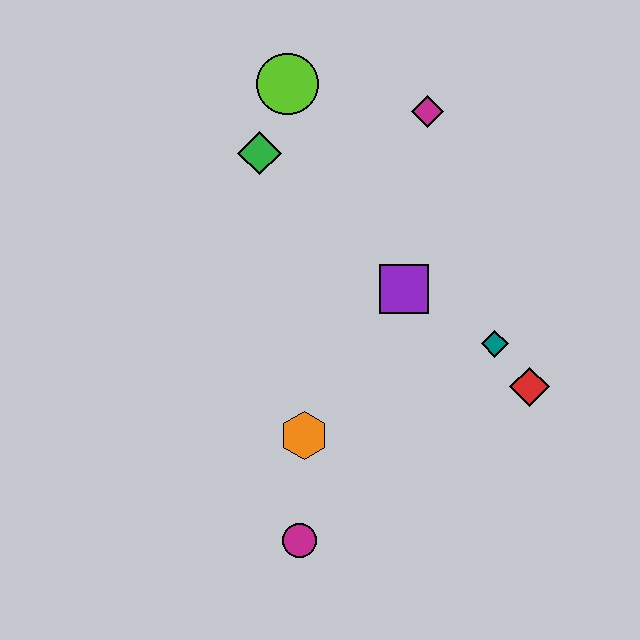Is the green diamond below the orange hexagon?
No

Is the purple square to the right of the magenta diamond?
No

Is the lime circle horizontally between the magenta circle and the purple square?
No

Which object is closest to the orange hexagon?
The magenta circle is closest to the orange hexagon.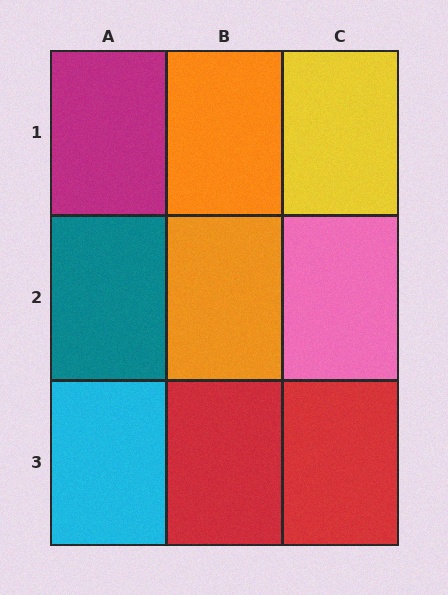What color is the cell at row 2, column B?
Orange.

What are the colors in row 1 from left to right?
Magenta, orange, yellow.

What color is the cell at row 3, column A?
Cyan.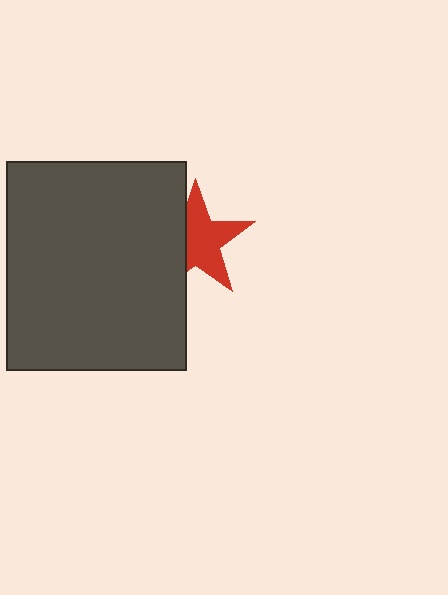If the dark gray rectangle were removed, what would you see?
You would see the complete red star.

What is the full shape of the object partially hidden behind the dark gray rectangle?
The partially hidden object is a red star.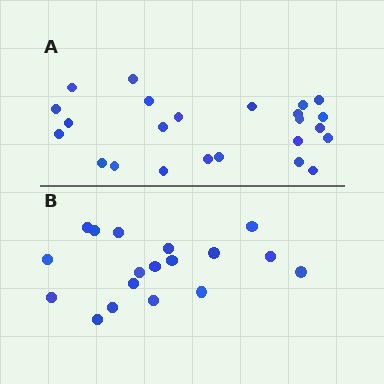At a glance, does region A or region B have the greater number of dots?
Region A (the top region) has more dots.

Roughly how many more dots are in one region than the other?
Region A has about 6 more dots than region B.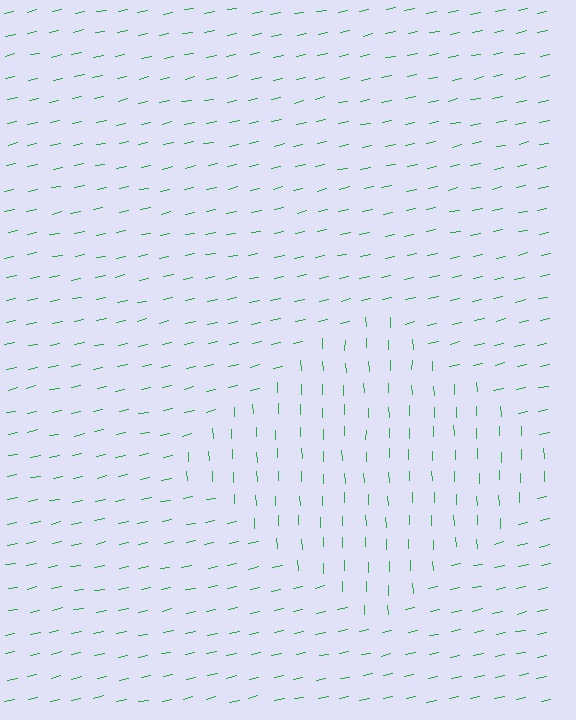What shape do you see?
I see a diamond.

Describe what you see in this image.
The image is filled with small green line segments. A diamond region in the image has lines oriented differently from the surrounding lines, creating a visible texture boundary.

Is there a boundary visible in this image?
Yes, there is a texture boundary formed by a change in line orientation.